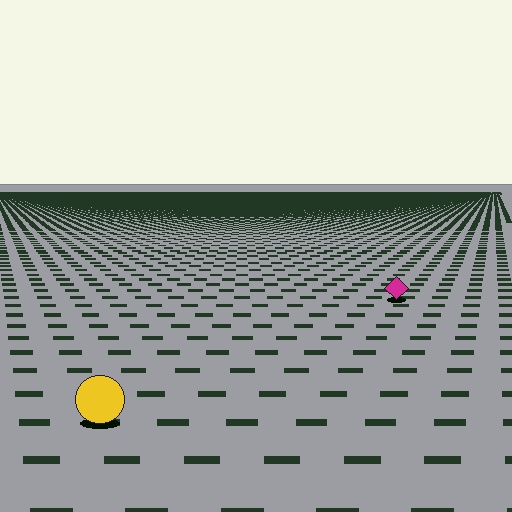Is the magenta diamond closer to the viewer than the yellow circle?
No. The yellow circle is closer — you can tell from the texture gradient: the ground texture is coarser near it.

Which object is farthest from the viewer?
The magenta diamond is farthest from the viewer. It appears smaller and the ground texture around it is denser.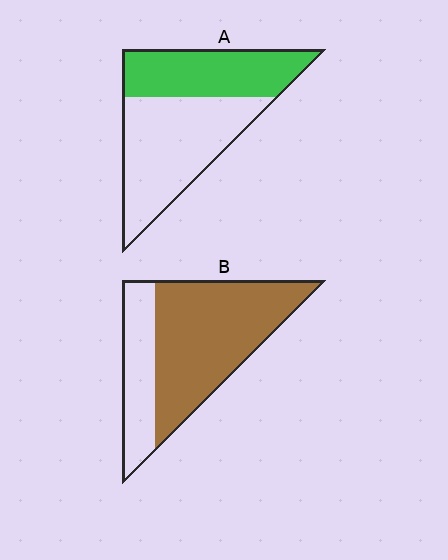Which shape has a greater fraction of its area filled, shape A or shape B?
Shape B.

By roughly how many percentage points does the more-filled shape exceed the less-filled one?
By roughly 30 percentage points (B over A).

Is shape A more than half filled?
No.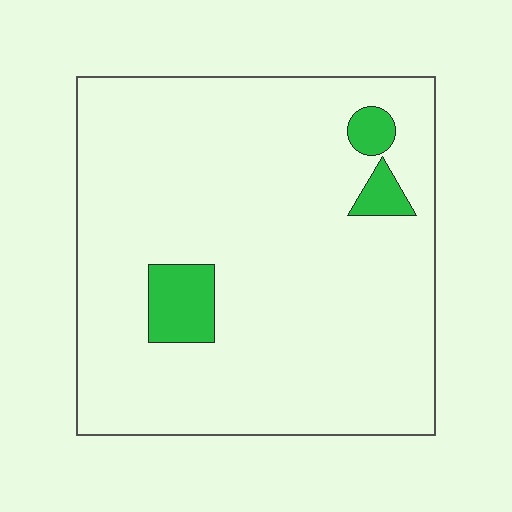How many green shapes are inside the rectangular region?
3.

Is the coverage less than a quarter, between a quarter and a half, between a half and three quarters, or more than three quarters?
Less than a quarter.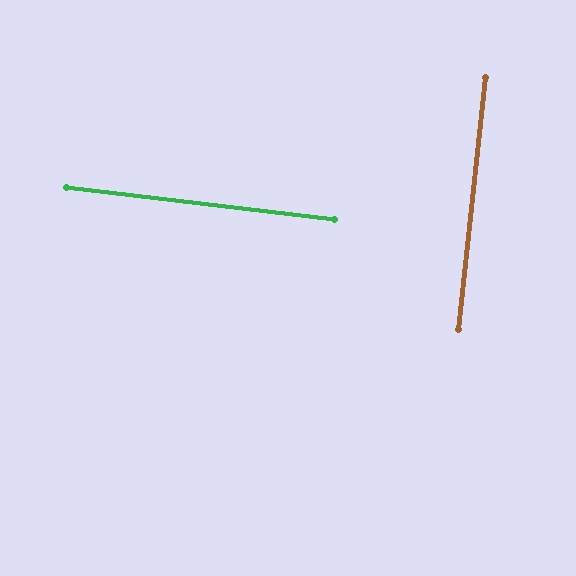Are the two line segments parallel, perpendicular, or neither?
Perpendicular — they meet at approximately 89°.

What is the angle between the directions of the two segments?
Approximately 89 degrees.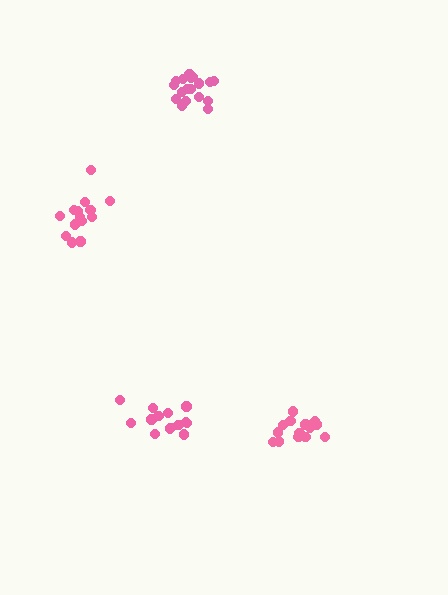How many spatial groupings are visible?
There are 4 spatial groupings.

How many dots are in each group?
Group 1: 18 dots, Group 2: 15 dots, Group 3: 14 dots, Group 4: 14 dots (61 total).